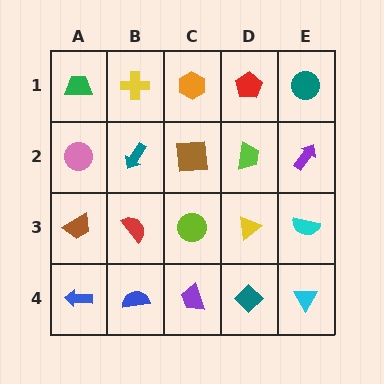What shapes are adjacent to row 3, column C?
A brown square (row 2, column C), a purple trapezoid (row 4, column C), a red semicircle (row 3, column B), a yellow triangle (row 3, column D).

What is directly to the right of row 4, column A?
A blue semicircle.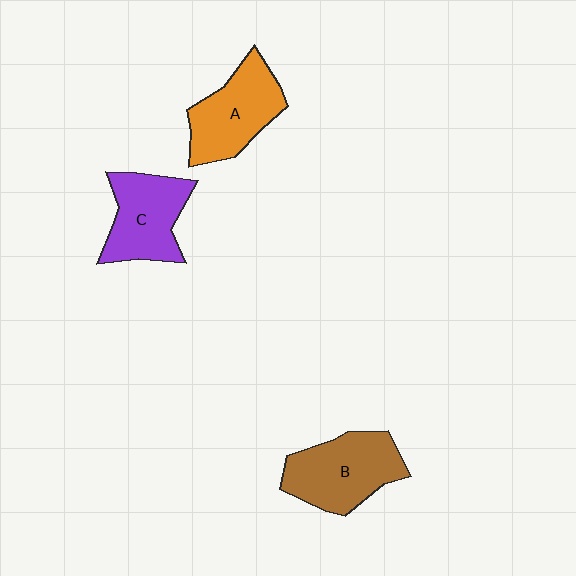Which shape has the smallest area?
Shape C (purple).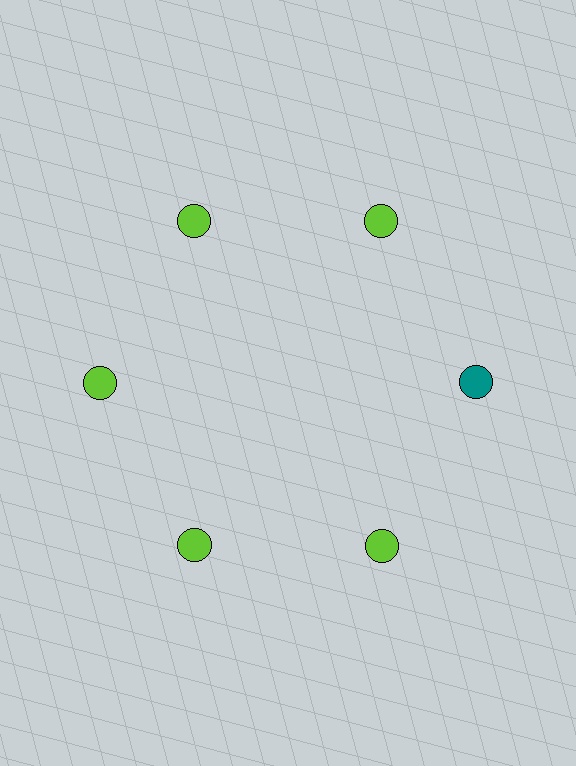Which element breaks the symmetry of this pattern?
The teal circle at roughly the 3 o'clock position breaks the symmetry. All other shapes are lime circles.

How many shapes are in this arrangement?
There are 6 shapes arranged in a ring pattern.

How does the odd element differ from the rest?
It has a different color: teal instead of lime.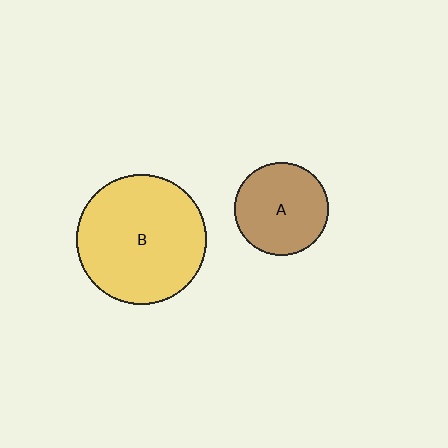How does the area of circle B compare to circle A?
Approximately 1.9 times.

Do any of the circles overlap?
No, none of the circles overlap.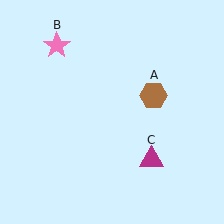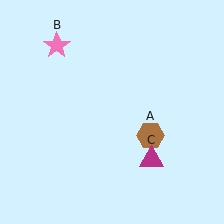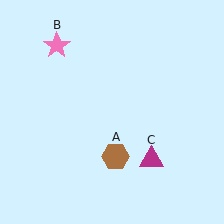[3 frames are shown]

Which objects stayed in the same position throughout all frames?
Pink star (object B) and magenta triangle (object C) remained stationary.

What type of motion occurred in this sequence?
The brown hexagon (object A) rotated clockwise around the center of the scene.